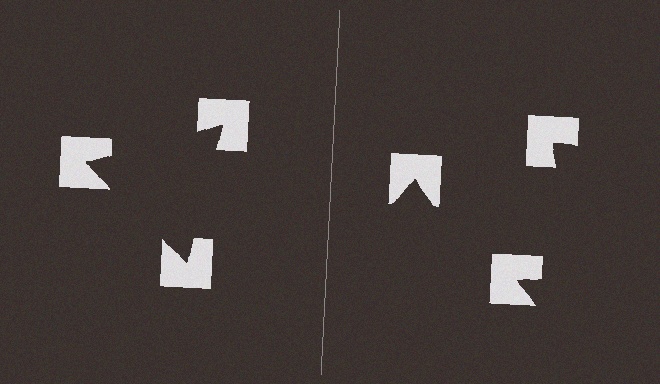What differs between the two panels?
The notched squares are positioned identically on both sides; only the wedge orientations differ. On the left they align to a triangle; on the right they are misaligned.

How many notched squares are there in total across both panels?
6 — 3 on each side.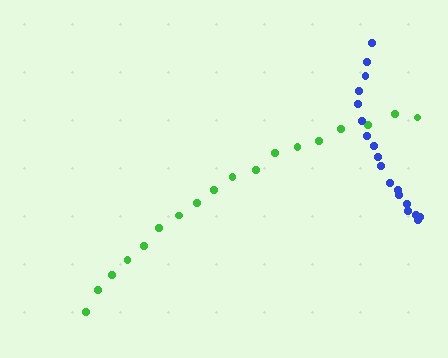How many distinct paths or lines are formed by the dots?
There are 2 distinct paths.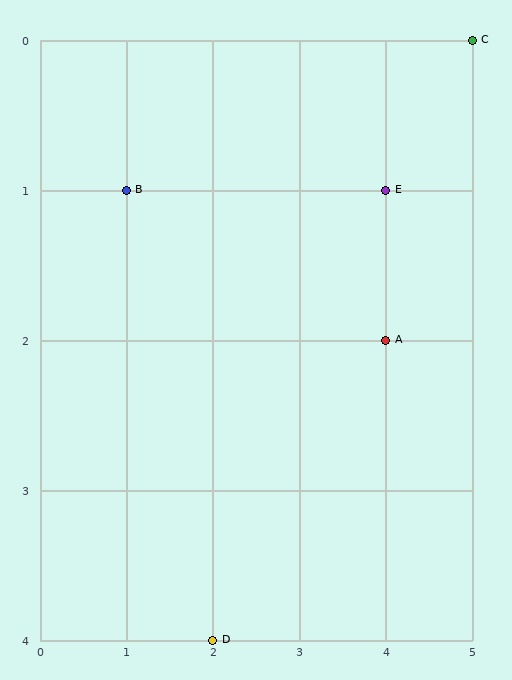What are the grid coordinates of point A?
Point A is at grid coordinates (4, 2).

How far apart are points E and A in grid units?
Points E and A are 1 row apart.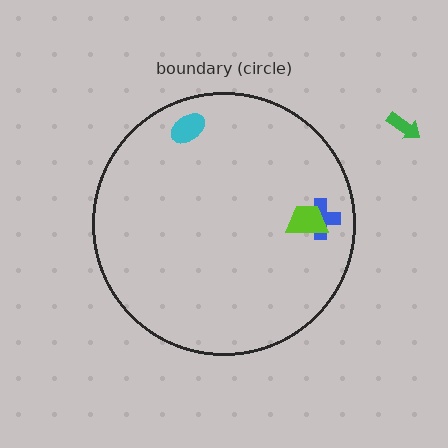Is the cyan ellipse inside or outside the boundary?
Inside.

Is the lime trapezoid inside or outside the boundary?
Inside.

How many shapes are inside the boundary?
3 inside, 1 outside.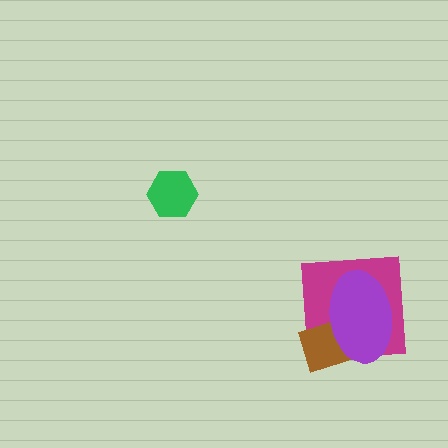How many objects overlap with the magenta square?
2 objects overlap with the magenta square.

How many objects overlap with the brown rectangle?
2 objects overlap with the brown rectangle.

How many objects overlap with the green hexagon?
0 objects overlap with the green hexagon.